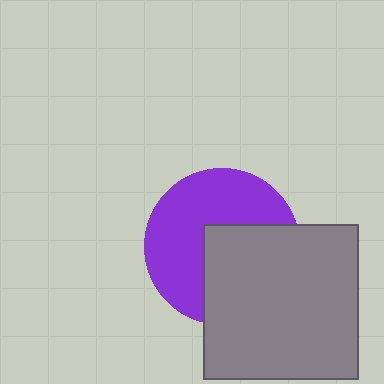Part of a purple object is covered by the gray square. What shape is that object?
It is a circle.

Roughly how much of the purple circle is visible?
About half of it is visible (roughly 56%).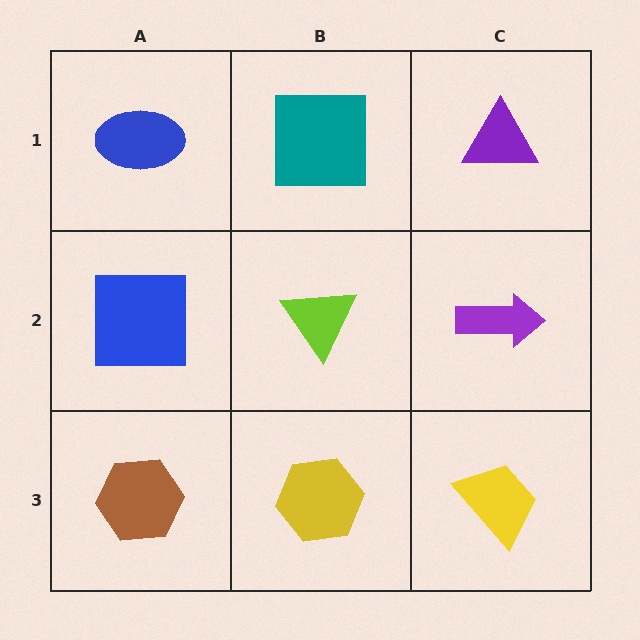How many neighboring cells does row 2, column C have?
3.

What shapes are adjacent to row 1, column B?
A lime triangle (row 2, column B), a blue ellipse (row 1, column A), a purple triangle (row 1, column C).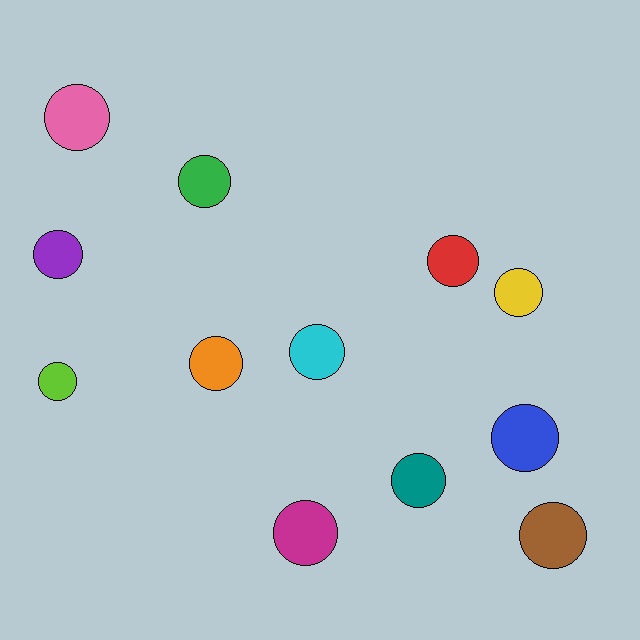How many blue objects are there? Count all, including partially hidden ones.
There is 1 blue object.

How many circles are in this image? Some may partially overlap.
There are 12 circles.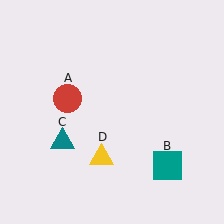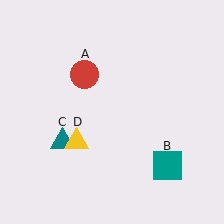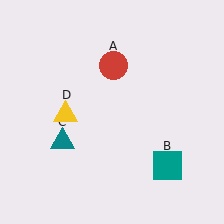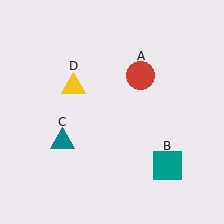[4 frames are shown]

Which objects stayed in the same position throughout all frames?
Teal square (object B) and teal triangle (object C) remained stationary.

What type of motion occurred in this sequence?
The red circle (object A), yellow triangle (object D) rotated clockwise around the center of the scene.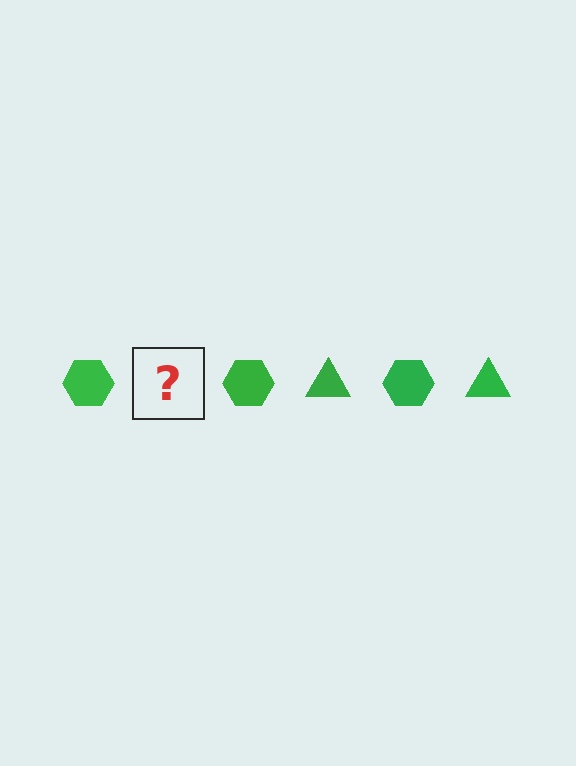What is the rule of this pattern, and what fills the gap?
The rule is that the pattern cycles through hexagon, triangle shapes in green. The gap should be filled with a green triangle.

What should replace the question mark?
The question mark should be replaced with a green triangle.